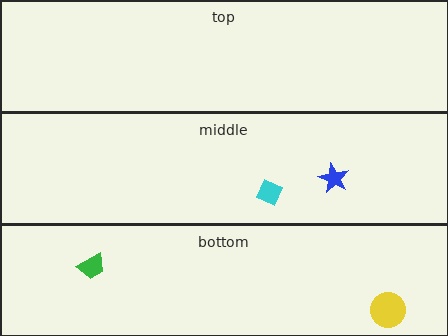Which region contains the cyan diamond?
The middle region.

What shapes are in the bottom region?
The green trapezoid, the yellow circle.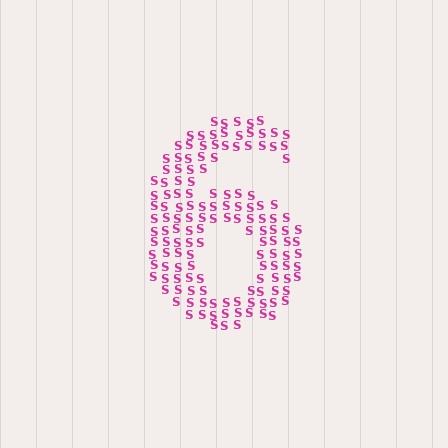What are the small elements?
The small elements are letter S's.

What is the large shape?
The large shape is the digit 6.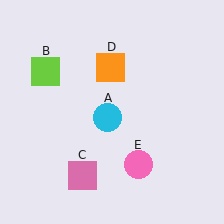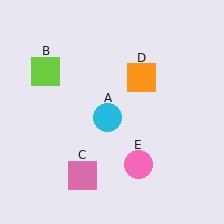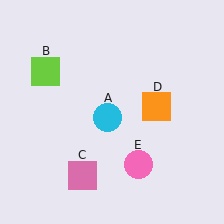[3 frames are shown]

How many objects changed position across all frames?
1 object changed position: orange square (object D).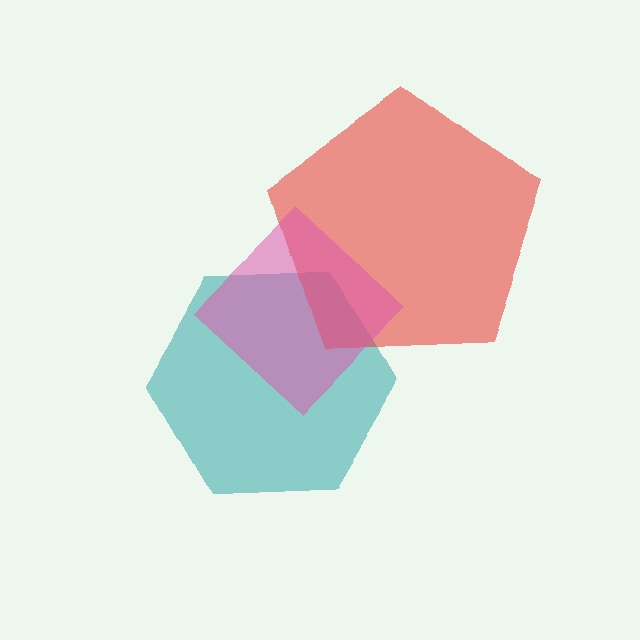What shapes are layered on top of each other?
The layered shapes are: a teal hexagon, a red pentagon, a pink diamond.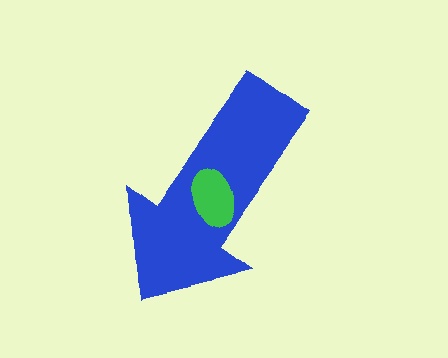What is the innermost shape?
The green ellipse.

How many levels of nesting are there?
2.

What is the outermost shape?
The blue arrow.